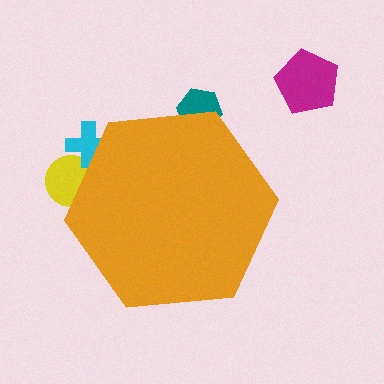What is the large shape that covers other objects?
An orange hexagon.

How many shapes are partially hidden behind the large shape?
3 shapes are partially hidden.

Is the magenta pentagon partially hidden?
No, the magenta pentagon is fully visible.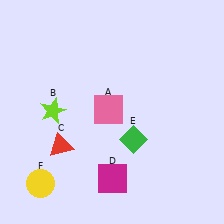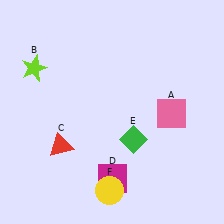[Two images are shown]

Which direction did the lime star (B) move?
The lime star (B) moved up.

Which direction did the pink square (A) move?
The pink square (A) moved right.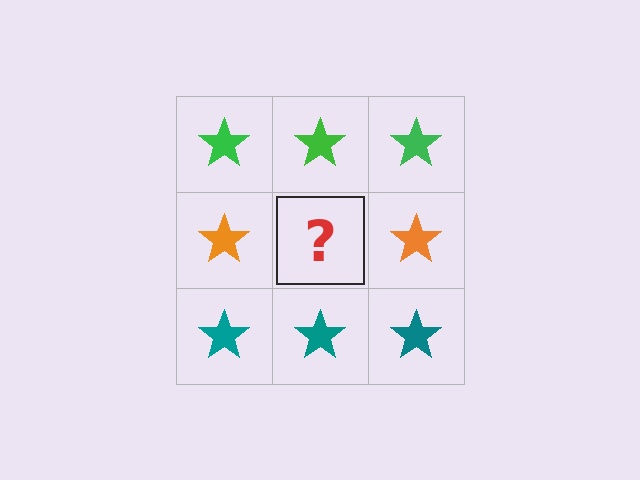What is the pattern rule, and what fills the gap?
The rule is that each row has a consistent color. The gap should be filled with an orange star.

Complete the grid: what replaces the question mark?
The question mark should be replaced with an orange star.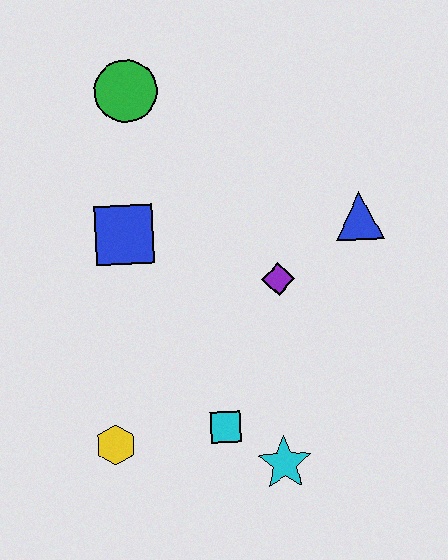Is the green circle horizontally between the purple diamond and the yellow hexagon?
Yes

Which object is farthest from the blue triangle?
The yellow hexagon is farthest from the blue triangle.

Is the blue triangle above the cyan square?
Yes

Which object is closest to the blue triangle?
The purple diamond is closest to the blue triangle.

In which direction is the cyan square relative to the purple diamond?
The cyan square is below the purple diamond.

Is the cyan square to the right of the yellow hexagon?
Yes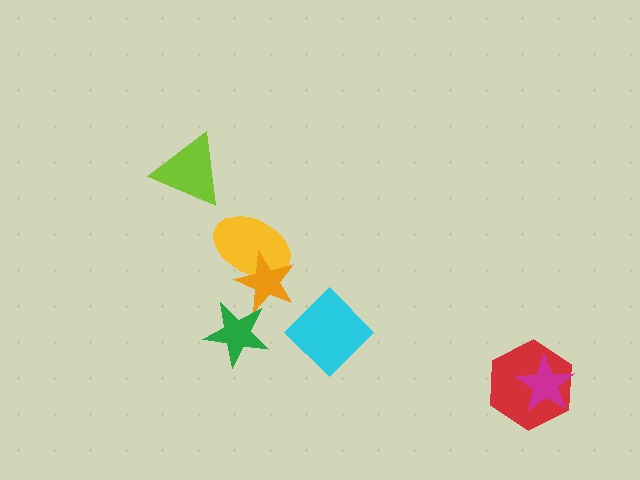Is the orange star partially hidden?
Yes, it is partially covered by another shape.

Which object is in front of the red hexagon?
The magenta star is in front of the red hexagon.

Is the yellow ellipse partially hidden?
Yes, it is partially covered by another shape.